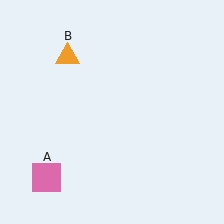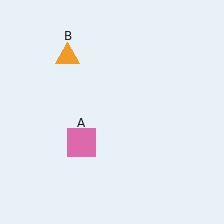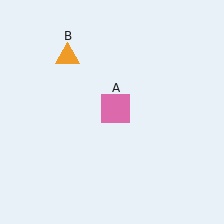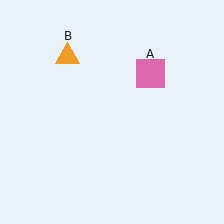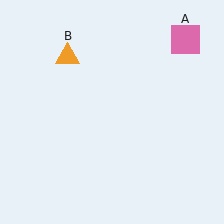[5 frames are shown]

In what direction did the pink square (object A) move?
The pink square (object A) moved up and to the right.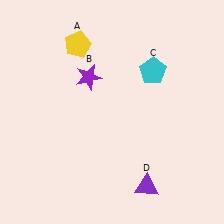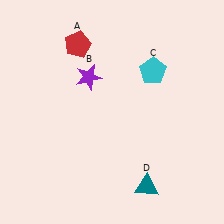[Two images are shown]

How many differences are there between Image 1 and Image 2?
There are 2 differences between the two images.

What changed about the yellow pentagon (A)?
In Image 1, A is yellow. In Image 2, it changed to red.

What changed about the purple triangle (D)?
In Image 1, D is purple. In Image 2, it changed to teal.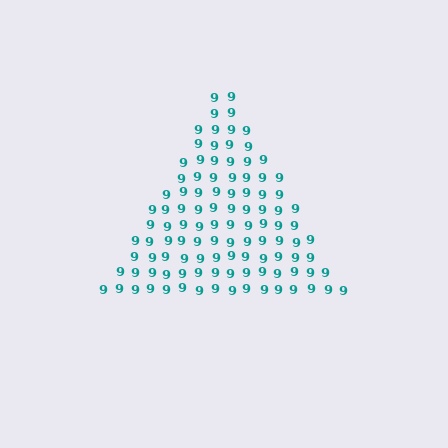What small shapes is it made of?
It is made of small digit 9's.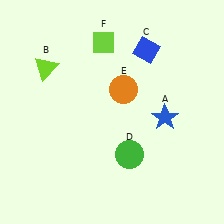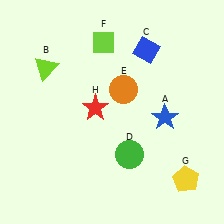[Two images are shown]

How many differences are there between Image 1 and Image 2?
There are 2 differences between the two images.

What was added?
A yellow pentagon (G), a red star (H) were added in Image 2.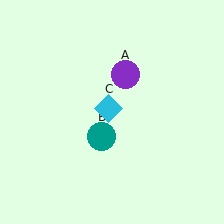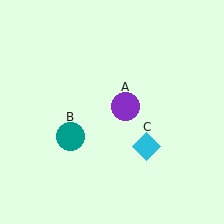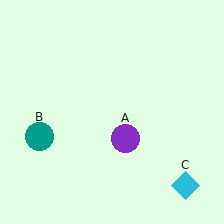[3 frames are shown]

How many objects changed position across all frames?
3 objects changed position: purple circle (object A), teal circle (object B), cyan diamond (object C).